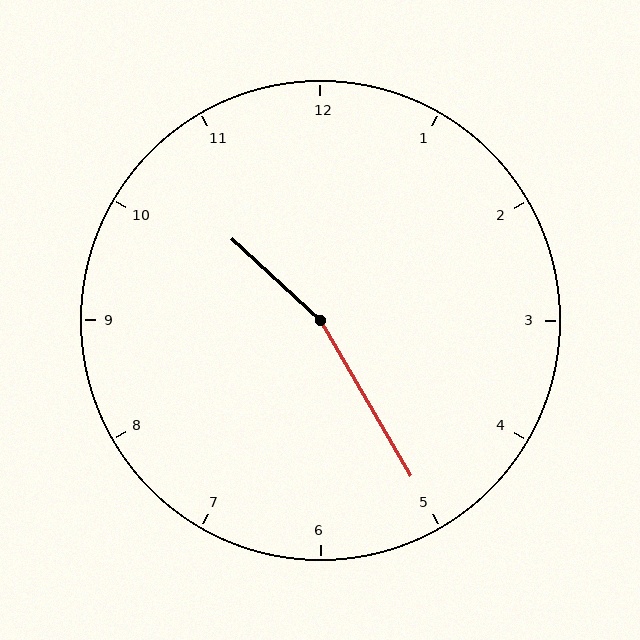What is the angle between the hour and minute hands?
Approximately 162 degrees.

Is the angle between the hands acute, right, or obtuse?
It is obtuse.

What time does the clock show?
10:25.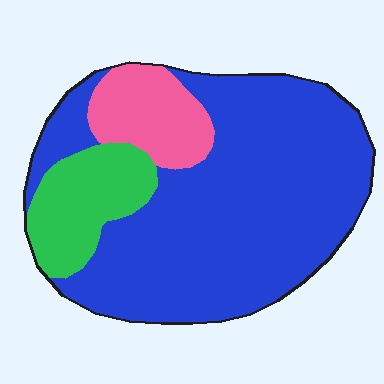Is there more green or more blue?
Blue.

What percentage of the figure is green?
Green covers around 15% of the figure.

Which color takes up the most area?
Blue, at roughly 70%.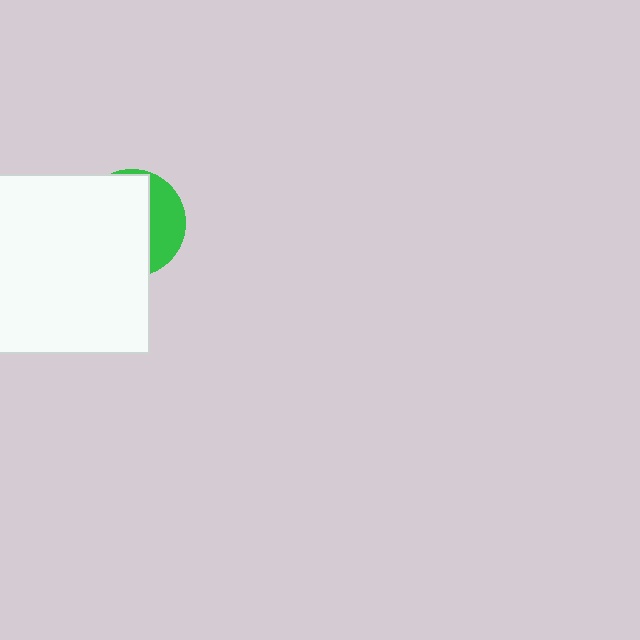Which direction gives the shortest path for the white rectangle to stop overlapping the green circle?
Moving left gives the shortest separation.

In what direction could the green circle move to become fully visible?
The green circle could move right. That would shift it out from behind the white rectangle entirely.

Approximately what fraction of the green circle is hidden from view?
Roughly 69% of the green circle is hidden behind the white rectangle.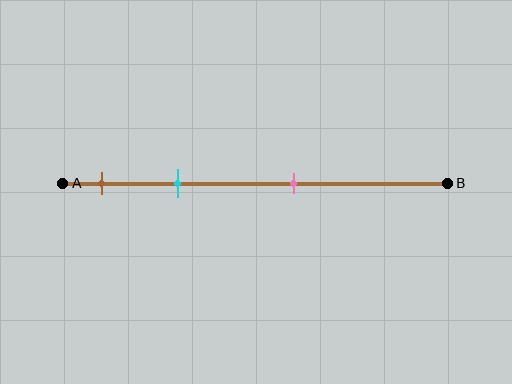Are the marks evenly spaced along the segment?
No, the marks are not evenly spaced.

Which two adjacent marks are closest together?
The brown and cyan marks are the closest adjacent pair.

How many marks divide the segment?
There are 3 marks dividing the segment.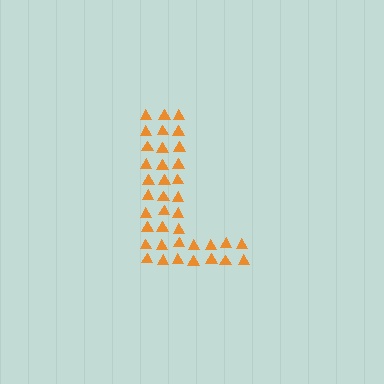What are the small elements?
The small elements are triangles.